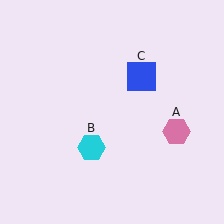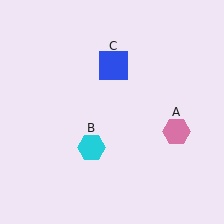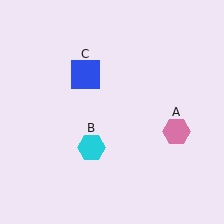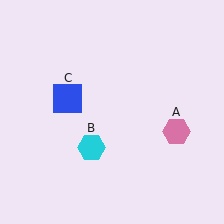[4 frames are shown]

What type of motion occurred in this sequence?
The blue square (object C) rotated counterclockwise around the center of the scene.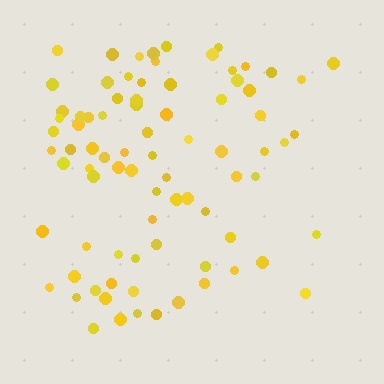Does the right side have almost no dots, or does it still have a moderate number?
Still a moderate number, just noticeably fewer than the left.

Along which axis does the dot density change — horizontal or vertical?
Horizontal.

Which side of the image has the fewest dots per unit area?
The right.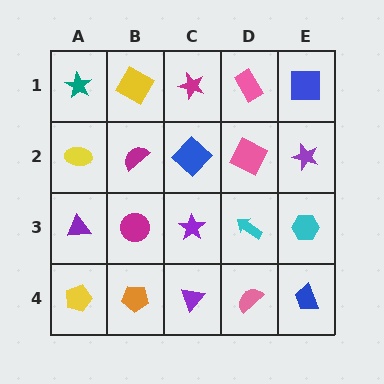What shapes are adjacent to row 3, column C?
A blue diamond (row 2, column C), a purple triangle (row 4, column C), a magenta circle (row 3, column B), a cyan arrow (row 3, column D).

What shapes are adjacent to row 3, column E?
A purple star (row 2, column E), a blue trapezoid (row 4, column E), a cyan arrow (row 3, column D).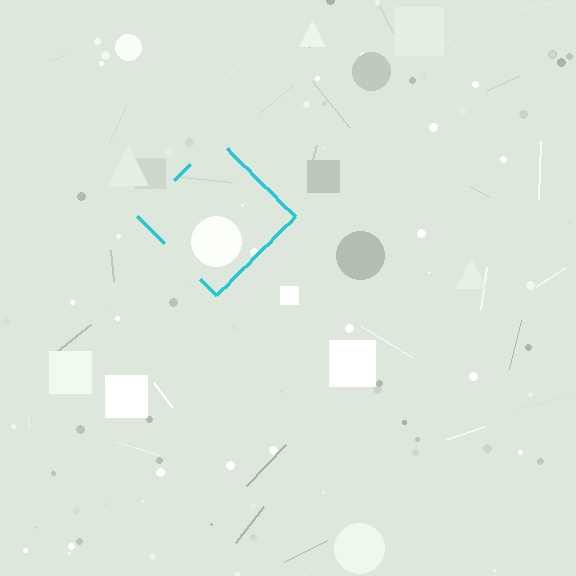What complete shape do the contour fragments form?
The contour fragments form a diamond.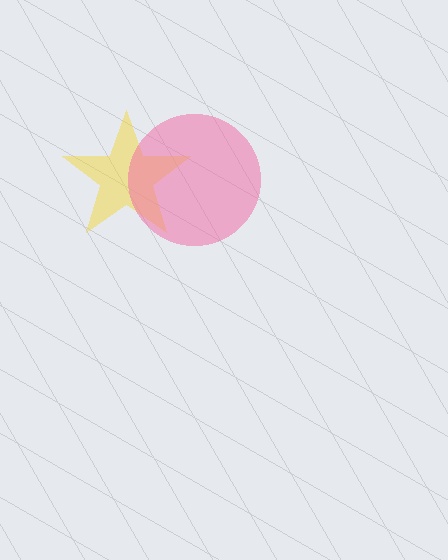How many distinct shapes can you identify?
There are 2 distinct shapes: a yellow star, a pink circle.